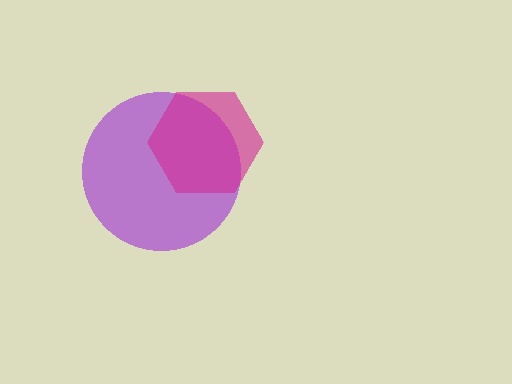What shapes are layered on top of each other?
The layered shapes are: a purple circle, a magenta hexagon.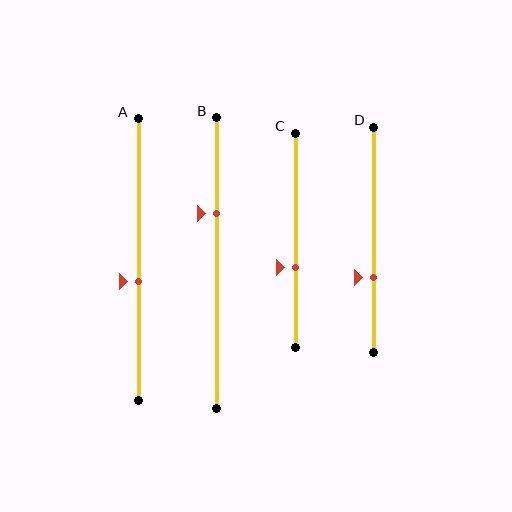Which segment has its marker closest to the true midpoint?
Segment A has its marker closest to the true midpoint.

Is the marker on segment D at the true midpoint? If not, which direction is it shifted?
No, the marker on segment D is shifted downward by about 17% of the segment length.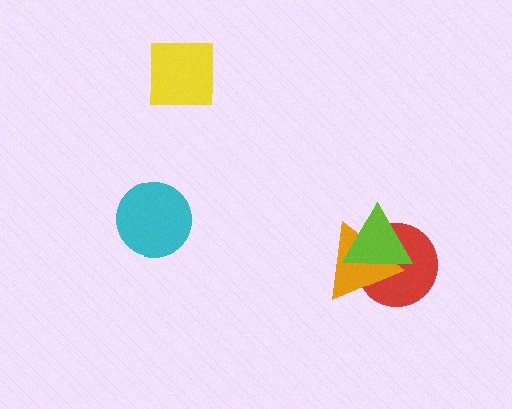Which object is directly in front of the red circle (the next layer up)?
The orange triangle is directly in front of the red circle.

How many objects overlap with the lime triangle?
2 objects overlap with the lime triangle.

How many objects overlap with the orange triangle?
2 objects overlap with the orange triangle.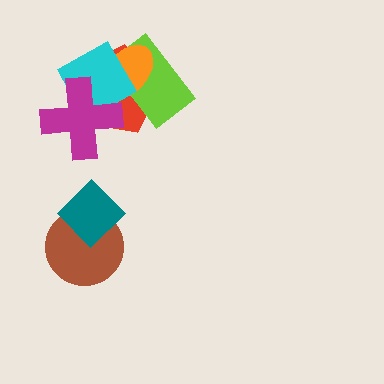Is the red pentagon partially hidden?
Yes, it is partially covered by another shape.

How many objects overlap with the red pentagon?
4 objects overlap with the red pentagon.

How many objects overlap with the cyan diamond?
4 objects overlap with the cyan diamond.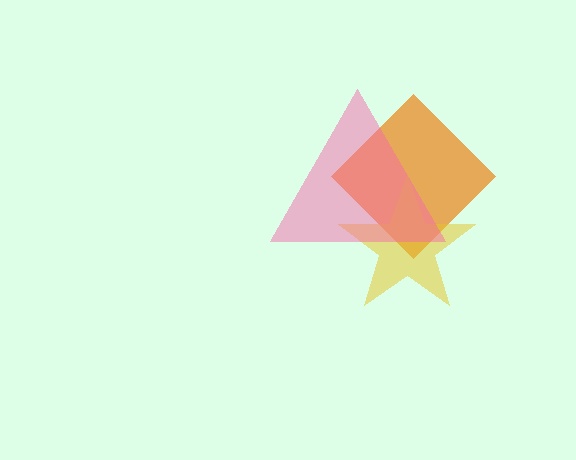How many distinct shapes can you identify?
There are 3 distinct shapes: an orange diamond, a yellow star, a pink triangle.